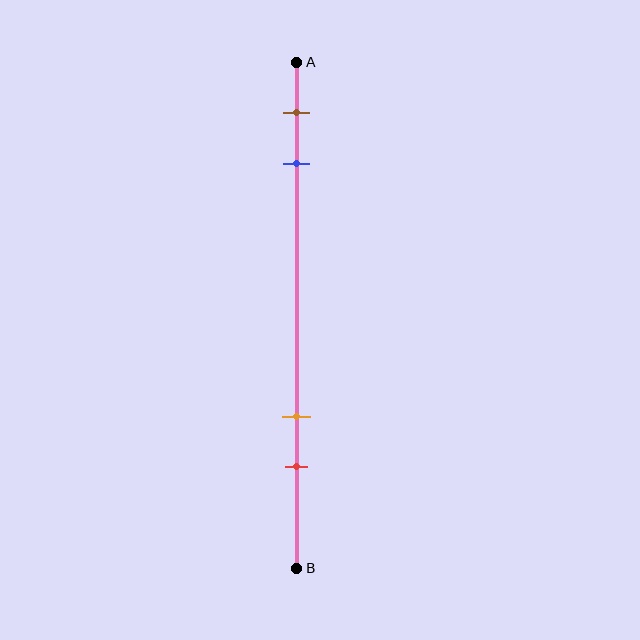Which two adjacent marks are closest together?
The brown and blue marks are the closest adjacent pair.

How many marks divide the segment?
There are 4 marks dividing the segment.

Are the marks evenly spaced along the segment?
No, the marks are not evenly spaced.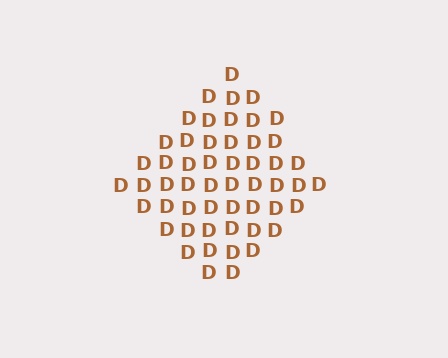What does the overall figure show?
The overall figure shows a diamond.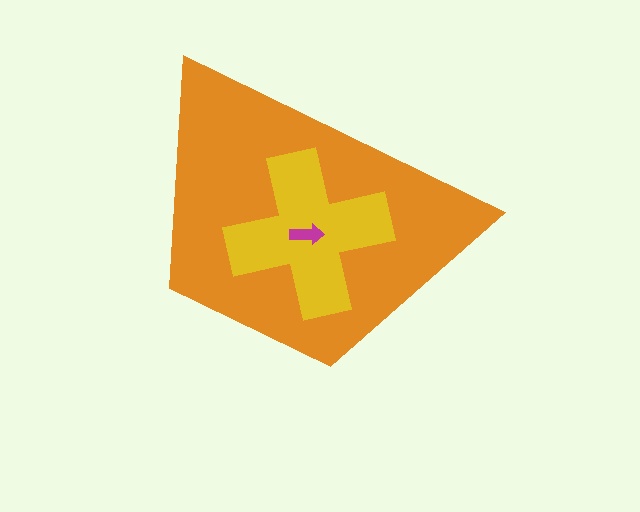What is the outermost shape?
The orange trapezoid.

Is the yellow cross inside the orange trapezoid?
Yes.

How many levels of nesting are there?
3.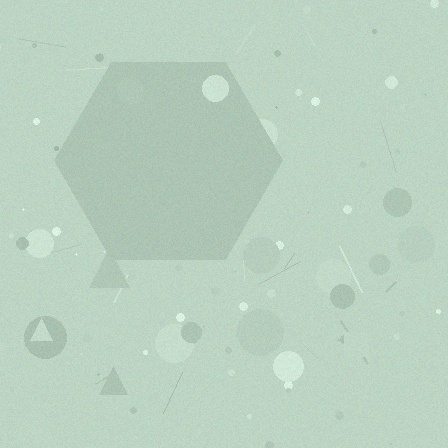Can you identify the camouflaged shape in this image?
The camouflaged shape is a hexagon.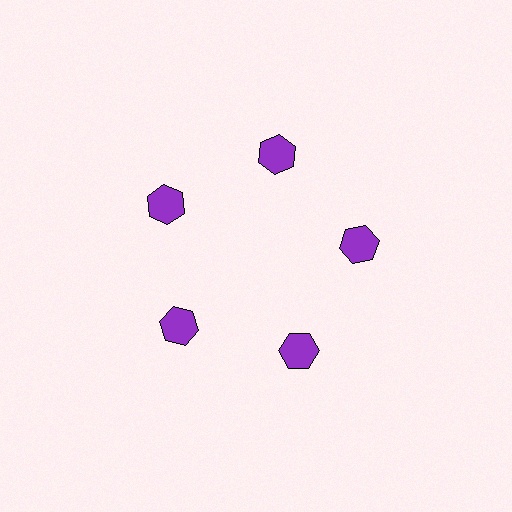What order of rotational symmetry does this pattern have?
This pattern has 5-fold rotational symmetry.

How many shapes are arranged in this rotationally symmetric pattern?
There are 5 shapes, arranged in 5 groups of 1.